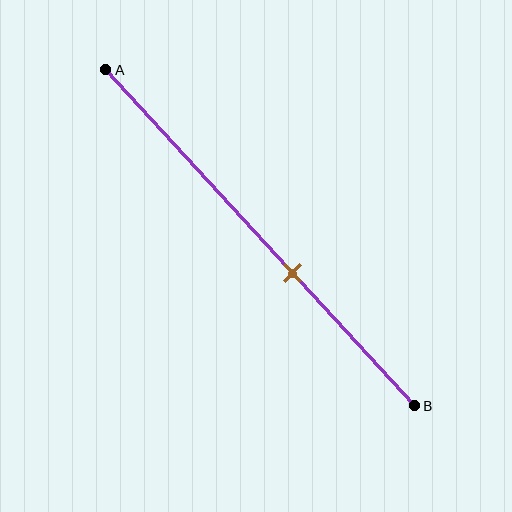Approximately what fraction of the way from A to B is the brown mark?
The brown mark is approximately 60% of the way from A to B.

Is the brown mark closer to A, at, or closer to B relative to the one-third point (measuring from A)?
The brown mark is closer to point B than the one-third point of segment AB.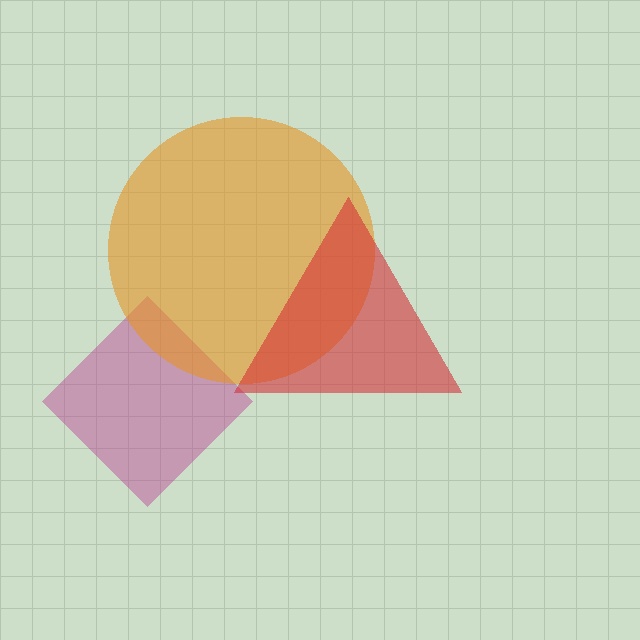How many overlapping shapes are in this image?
There are 3 overlapping shapes in the image.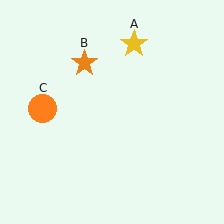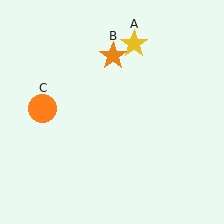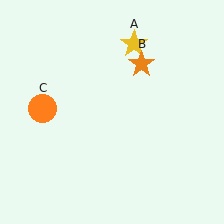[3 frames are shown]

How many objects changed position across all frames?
1 object changed position: orange star (object B).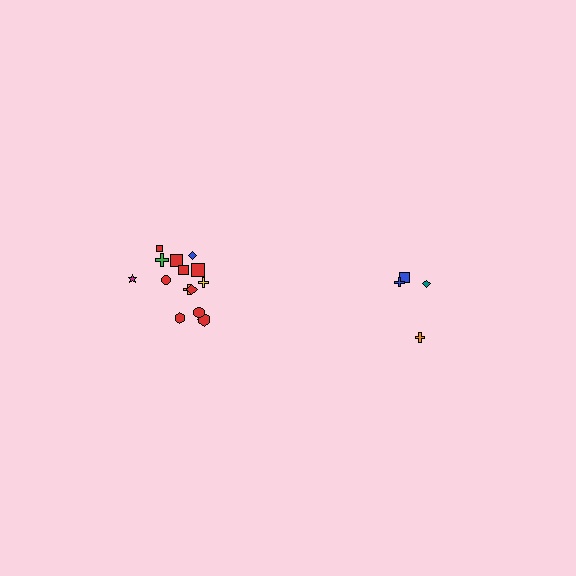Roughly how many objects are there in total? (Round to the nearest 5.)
Roughly 20 objects in total.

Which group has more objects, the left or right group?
The left group.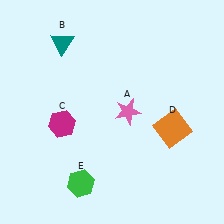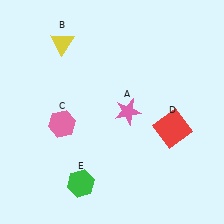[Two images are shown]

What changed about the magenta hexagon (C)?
In Image 1, C is magenta. In Image 2, it changed to pink.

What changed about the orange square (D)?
In Image 1, D is orange. In Image 2, it changed to red.